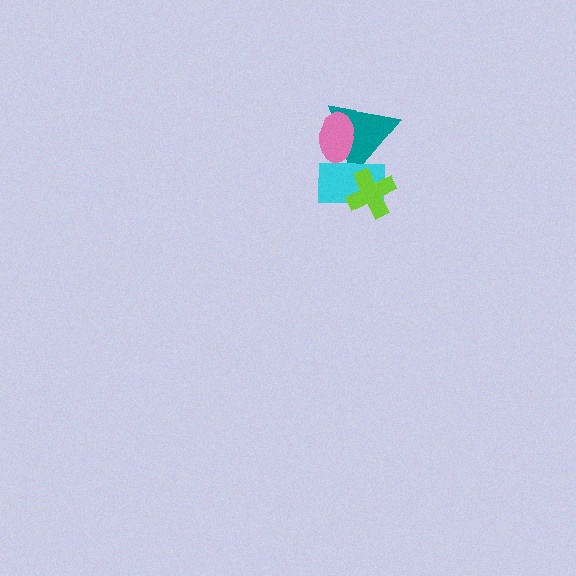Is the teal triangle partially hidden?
Yes, it is partially covered by another shape.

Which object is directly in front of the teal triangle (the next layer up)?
The cyan rectangle is directly in front of the teal triangle.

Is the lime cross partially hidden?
No, no other shape covers it.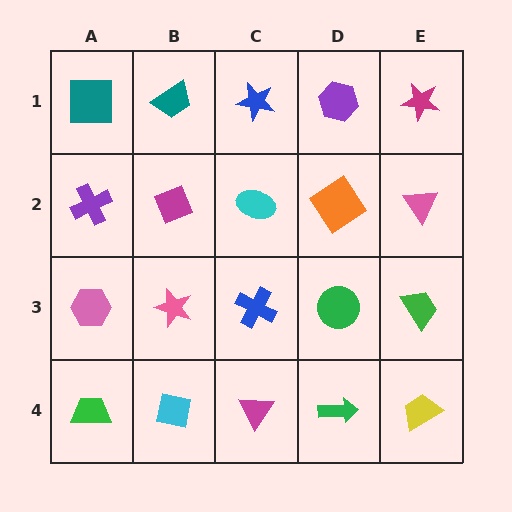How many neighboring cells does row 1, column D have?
3.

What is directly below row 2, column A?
A pink hexagon.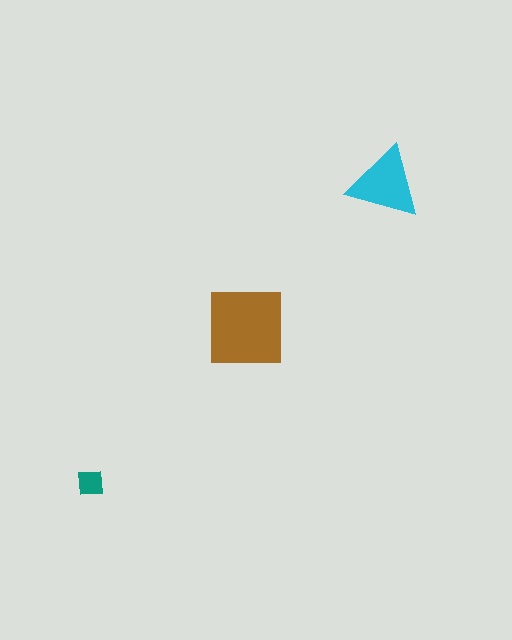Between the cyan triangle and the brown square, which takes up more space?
The brown square.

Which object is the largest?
The brown square.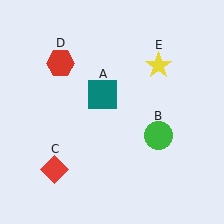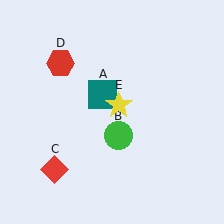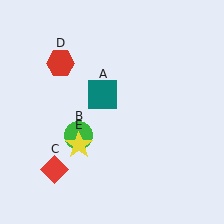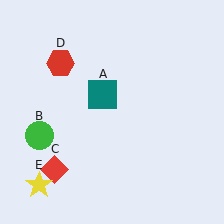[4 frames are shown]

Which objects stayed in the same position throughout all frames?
Teal square (object A) and red diamond (object C) and red hexagon (object D) remained stationary.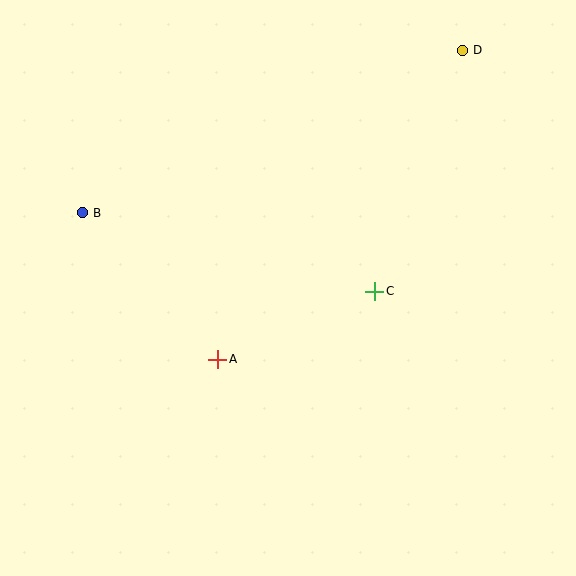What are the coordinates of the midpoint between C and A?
The midpoint between C and A is at (296, 325).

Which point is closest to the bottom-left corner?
Point A is closest to the bottom-left corner.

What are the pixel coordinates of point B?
Point B is at (82, 213).